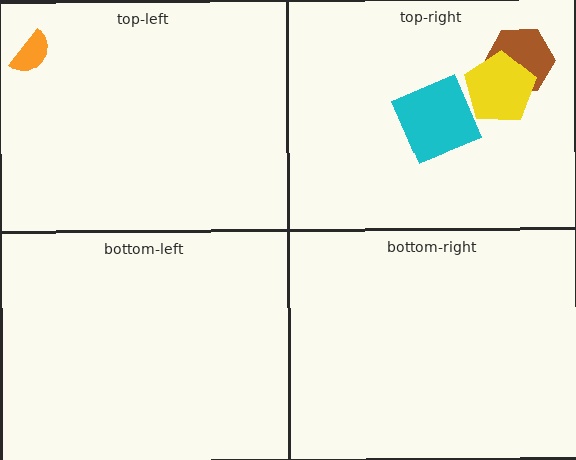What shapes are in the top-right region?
The brown hexagon, the cyan square, the yellow pentagon.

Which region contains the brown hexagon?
The top-right region.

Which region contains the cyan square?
The top-right region.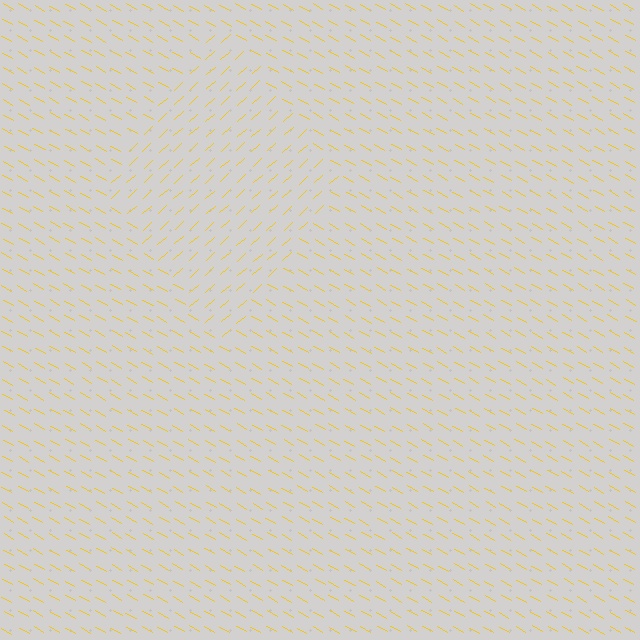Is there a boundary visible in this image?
Yes, there is a texture boundary formed by a change in line orientation.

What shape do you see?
I see a diamond.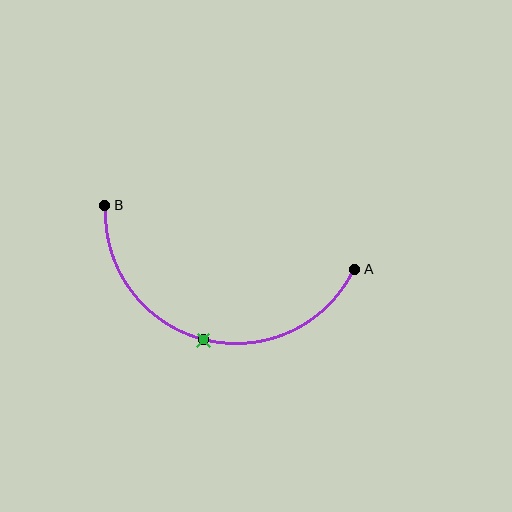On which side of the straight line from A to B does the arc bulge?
The arc bulges below the straight line connecting A and B.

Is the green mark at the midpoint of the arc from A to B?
Yes. The green mark lies on the arc at equal arc-length from both A and B — it is the arc midpoint.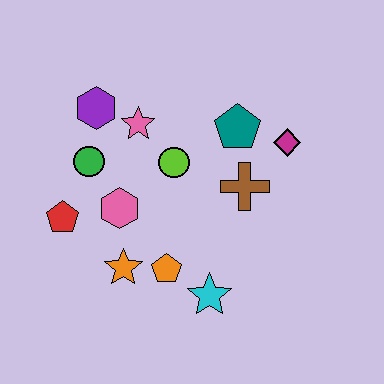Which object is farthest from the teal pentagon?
The red pentagon is farthest from the teal pentagon.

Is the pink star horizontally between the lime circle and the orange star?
Yes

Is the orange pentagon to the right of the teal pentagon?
No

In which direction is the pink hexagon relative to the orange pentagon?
The pink hexagon is above the orange pentagon.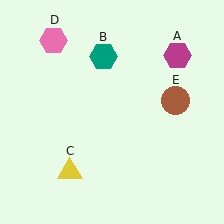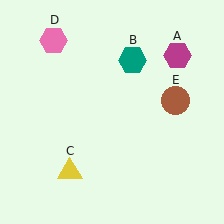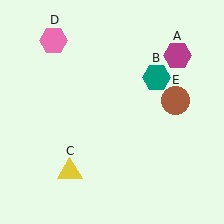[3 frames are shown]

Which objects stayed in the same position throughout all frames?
Magenta hexagon (object A) and yellow triangle (object C) and pink hexagon (object D) and brown circle (object E) remained stationary.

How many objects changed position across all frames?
1 object changed position: teal hexagon (object B).